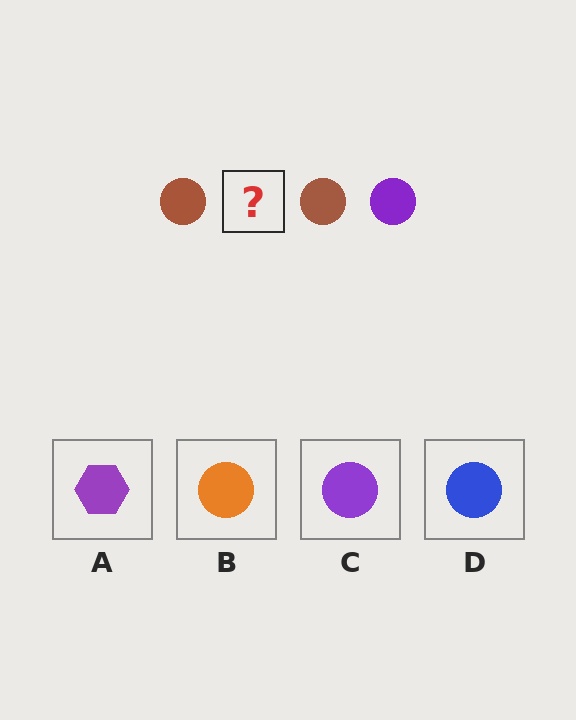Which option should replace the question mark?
Option C.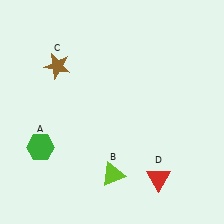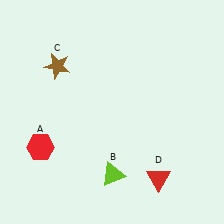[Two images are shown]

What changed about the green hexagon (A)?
In Image 1, A is green. In Image 2, it changed to red.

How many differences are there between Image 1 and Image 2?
There is 1 difference between the two images.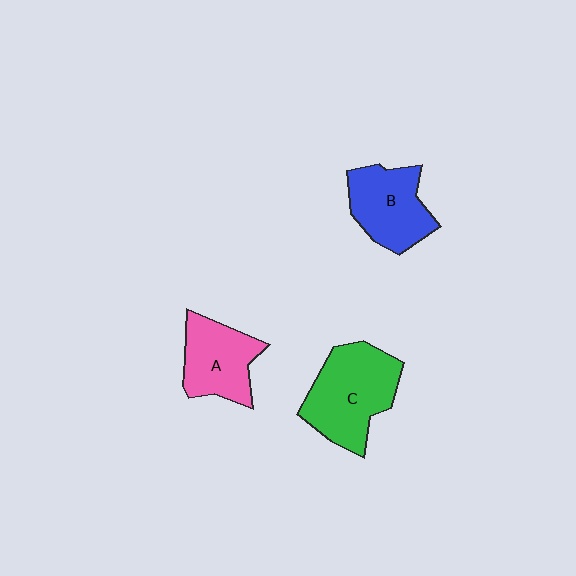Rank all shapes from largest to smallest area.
From largest to smallest: C (green), B (blue), A (pink).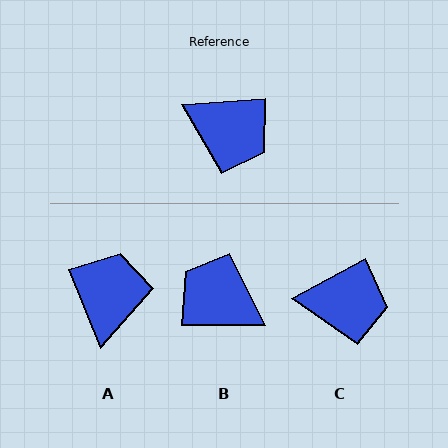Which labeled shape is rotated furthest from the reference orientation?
B, about 176 degrees away.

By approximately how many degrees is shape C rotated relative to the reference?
Approximately 25 degrees counter-clockwise.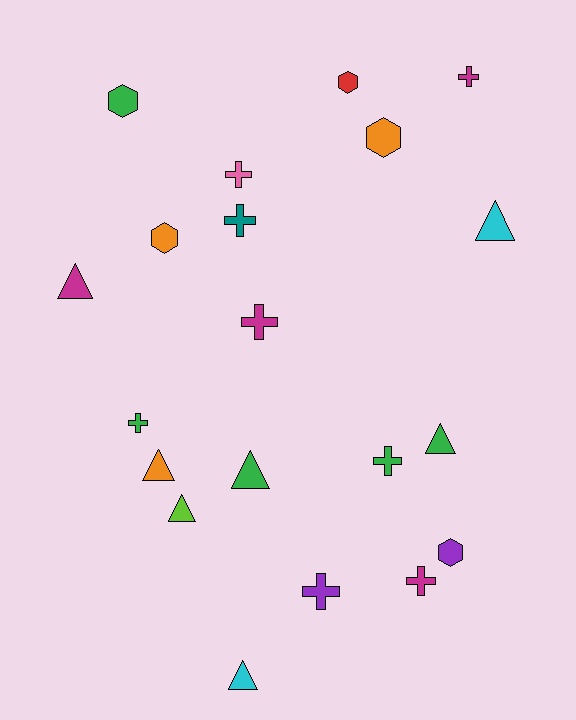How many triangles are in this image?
There are 7 triangles.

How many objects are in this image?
There are 20 objects.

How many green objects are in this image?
There are 5 green objects.